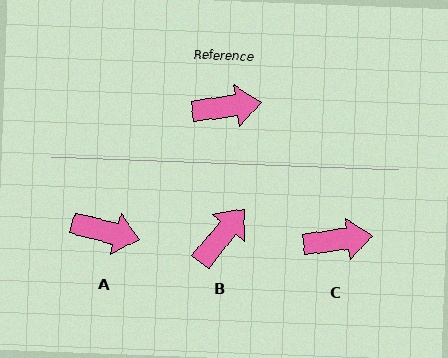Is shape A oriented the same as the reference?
No, it is off by about 21 degrees.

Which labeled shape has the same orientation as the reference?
C.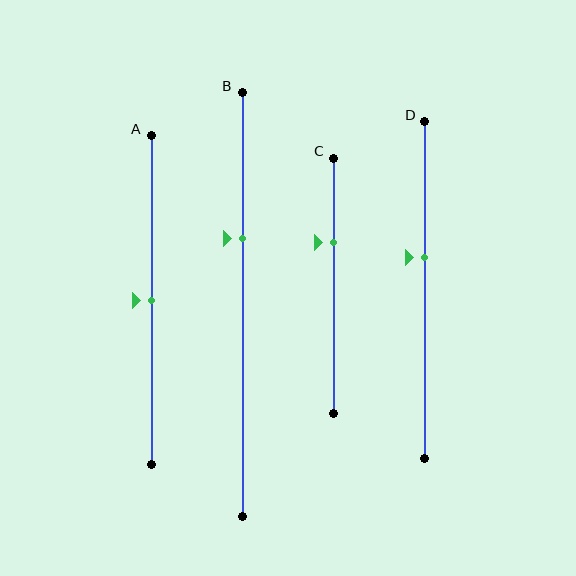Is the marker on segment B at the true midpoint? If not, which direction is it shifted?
No, the marker on segment B is shifted upward by about 16% of the segment length.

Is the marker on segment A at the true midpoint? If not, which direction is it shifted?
Yes, the marker on segment A is at the true midpoint.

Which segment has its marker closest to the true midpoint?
Segment A has its marker closest to the true midpoint.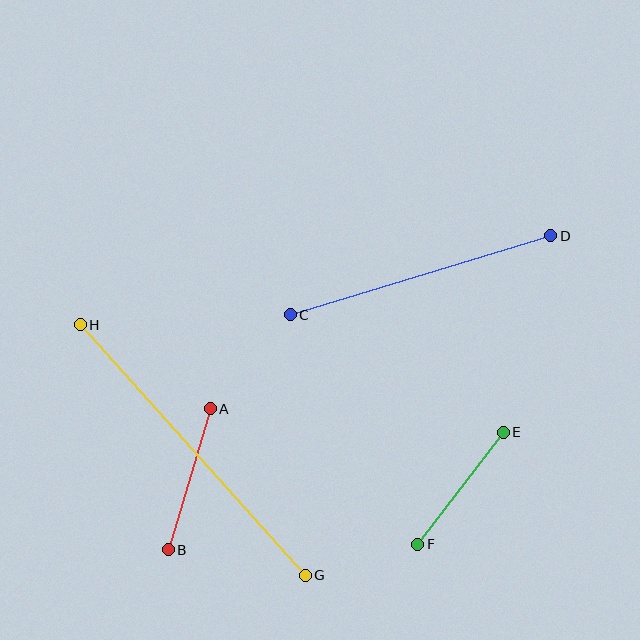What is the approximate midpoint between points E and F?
The midpoint is at approximately (460, 488) pixels.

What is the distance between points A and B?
The distance is approximately 147 pixels.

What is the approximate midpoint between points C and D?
The midpoint is at approximately (421, 275) pixels.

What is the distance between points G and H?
The distance is approximately 336 pixels.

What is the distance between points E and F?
The distance is approximately 141 pixels.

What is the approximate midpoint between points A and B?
The midpoint is at approximately (189, 479) pixels.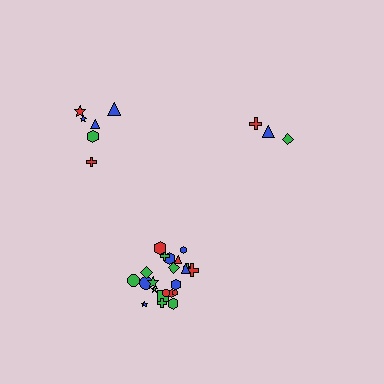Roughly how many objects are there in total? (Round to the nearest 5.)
Roughly 30 objects in total.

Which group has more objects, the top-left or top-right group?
The top-left group.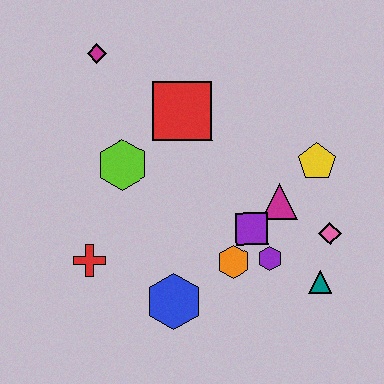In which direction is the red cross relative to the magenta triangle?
The red cross is to the left of the magenta triangle.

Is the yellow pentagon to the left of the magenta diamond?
No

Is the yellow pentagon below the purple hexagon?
No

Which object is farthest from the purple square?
The magenta diamond is farthest from the purple square.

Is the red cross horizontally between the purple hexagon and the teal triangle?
No